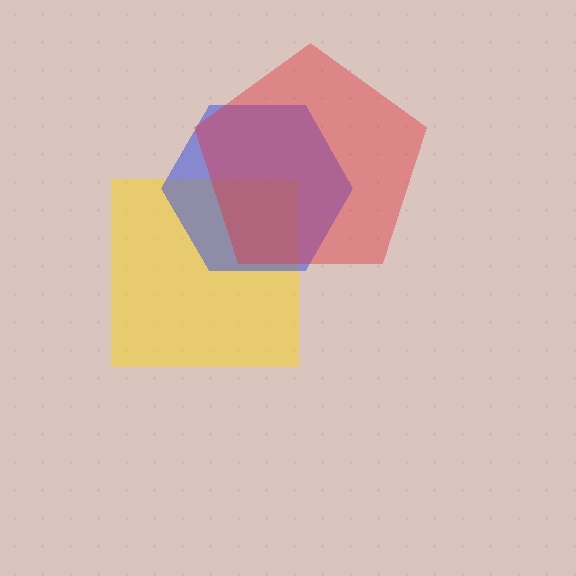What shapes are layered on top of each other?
The layered shapes are: a yellow square, a blue hexagon, a red pentagon.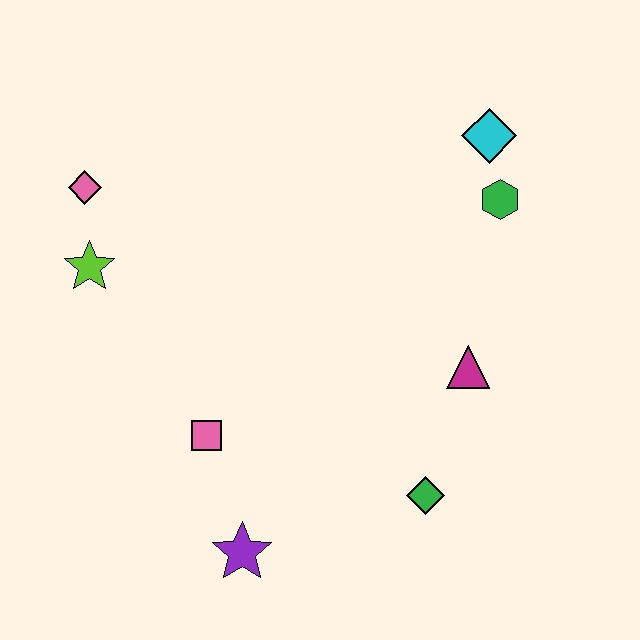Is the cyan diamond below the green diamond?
No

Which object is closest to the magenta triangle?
The green diamond is closest to the magenta triangle.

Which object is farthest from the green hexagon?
The purple star is farthest from the green hexagon.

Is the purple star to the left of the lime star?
No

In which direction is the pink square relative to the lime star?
The pink square is below the lime star.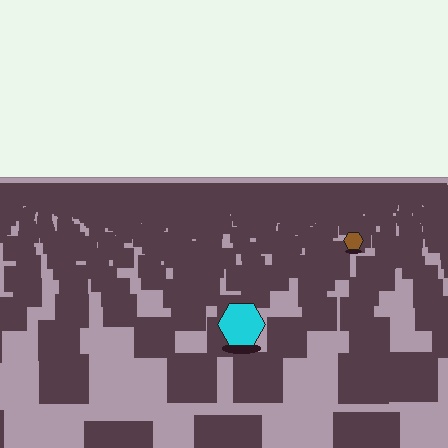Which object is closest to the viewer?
The cyan hexagon is closest. The texture marks near it are larger and more spread out.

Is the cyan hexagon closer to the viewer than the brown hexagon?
Yes. The cyan hexagon is closer — you can tell from the texture gradient: the ground texture is coarser near it.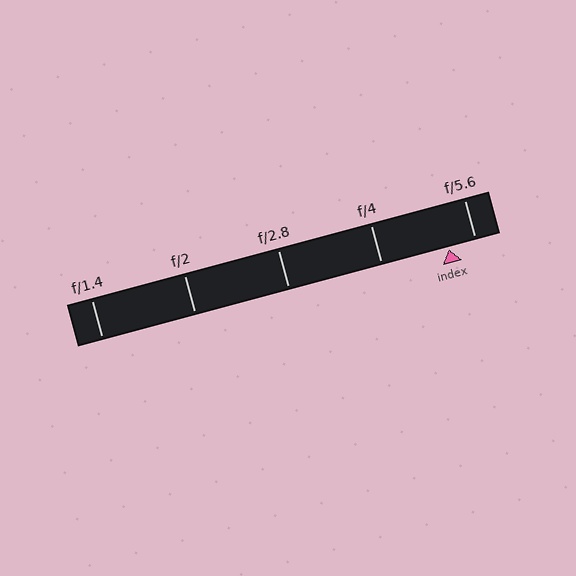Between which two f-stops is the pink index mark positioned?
The index mark is between f/4 and f/5.6.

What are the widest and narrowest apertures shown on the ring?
The widest aperture shown is f/1.4 and the narrowest is f/5.6.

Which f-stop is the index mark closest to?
The index mark is closest to f/5.6.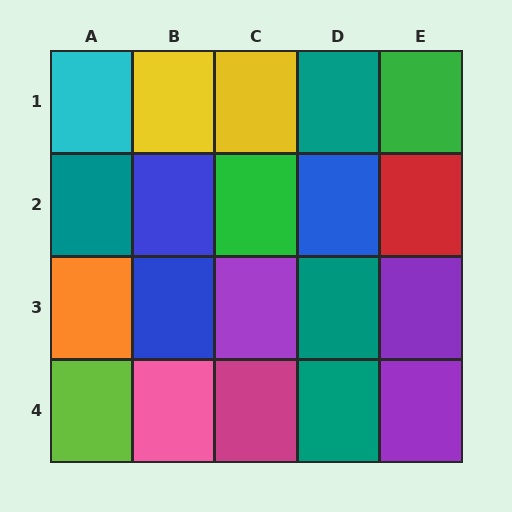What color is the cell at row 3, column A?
Orange.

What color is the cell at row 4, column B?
Pink.